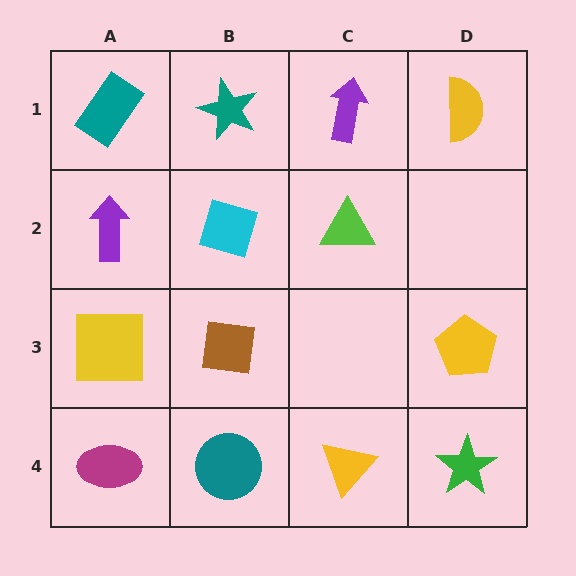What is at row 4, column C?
A yellow triangle.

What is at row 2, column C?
A lime triangle.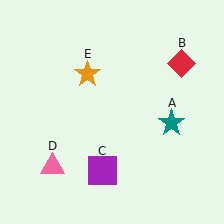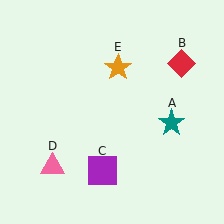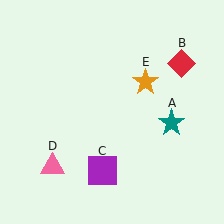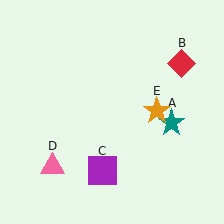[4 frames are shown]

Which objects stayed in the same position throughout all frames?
Teal star (object A) and red diamond (object B) and purple square (object C) and pink triangle (object D) remained stationary.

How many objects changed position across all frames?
1 object changed position: orange star (object E).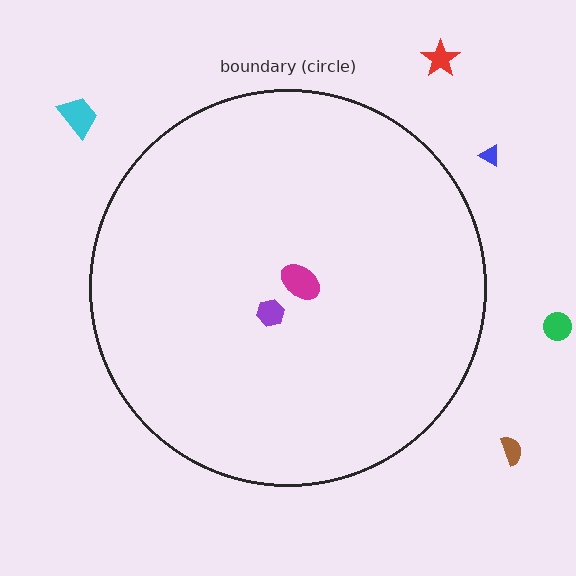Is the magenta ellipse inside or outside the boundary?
Inside.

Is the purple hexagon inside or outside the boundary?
Inside.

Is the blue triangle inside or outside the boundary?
Outside.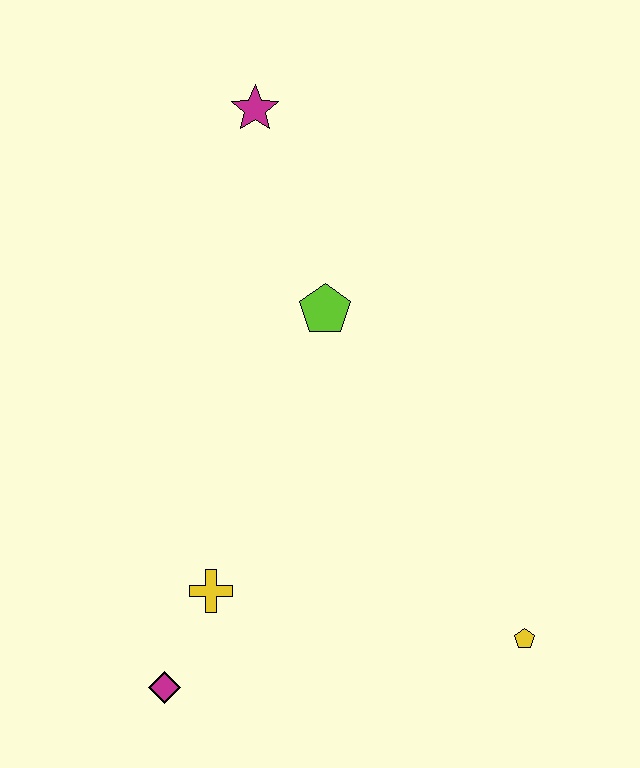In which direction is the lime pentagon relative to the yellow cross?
The lime pentagon is above the yellow cross.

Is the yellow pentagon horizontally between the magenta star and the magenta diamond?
No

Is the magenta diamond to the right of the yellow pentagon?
No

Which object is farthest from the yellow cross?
The magenta star is farthest from the yellow cross.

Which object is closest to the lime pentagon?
The magenta star is closest to the lime pentagon.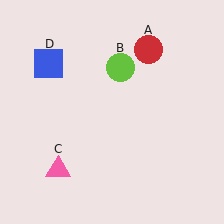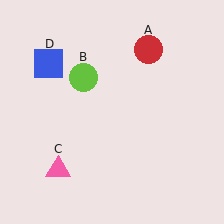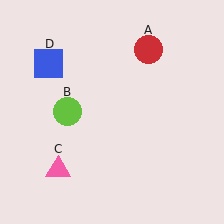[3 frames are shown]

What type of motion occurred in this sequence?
The lime circle (object B) rotated counterclockwise around the center of the scene.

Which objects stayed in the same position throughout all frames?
Red circle (object A) and pink triangle (object C) and blue square (object D) remained stationary.